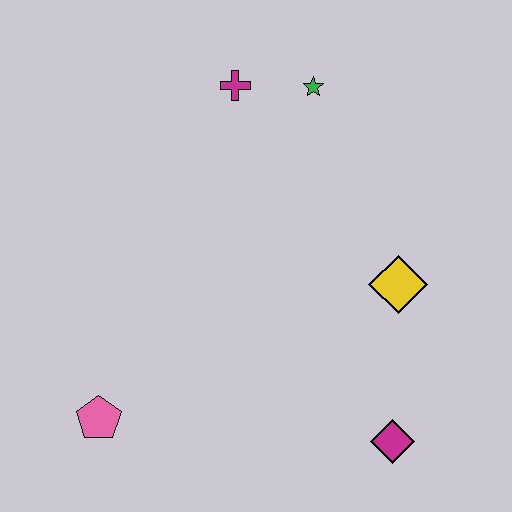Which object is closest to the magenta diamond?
The yellow diamond is closest to the magenta diamond.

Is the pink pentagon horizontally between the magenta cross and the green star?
No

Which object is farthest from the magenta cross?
The magenta diamond is farthest from the magenta cross.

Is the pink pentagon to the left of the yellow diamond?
Yes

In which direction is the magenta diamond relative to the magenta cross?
The magenta diamond is below the magenta cross.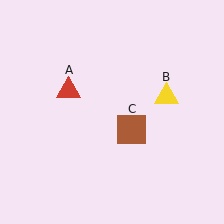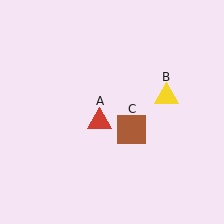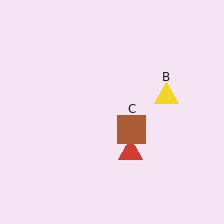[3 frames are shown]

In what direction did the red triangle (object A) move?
The red triangle (object A) moved down and to the right.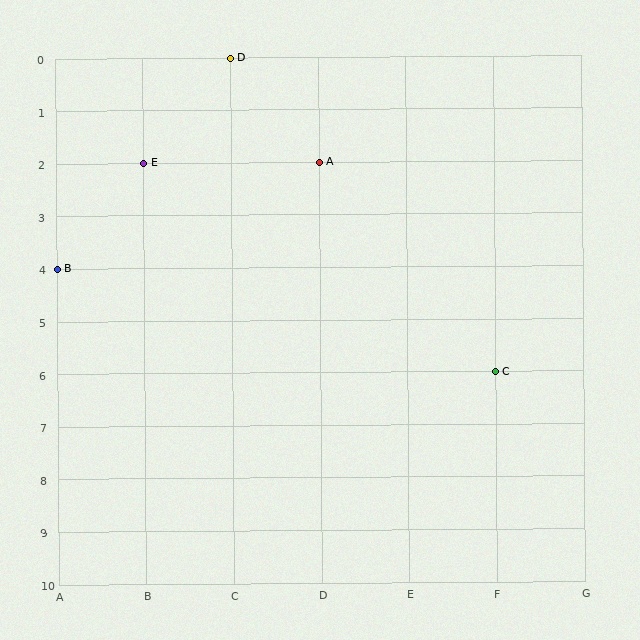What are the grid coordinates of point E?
Point E is at grid coordinates (B, 2).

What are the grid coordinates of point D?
Point D is at grid coordinates (C, 0).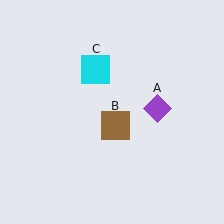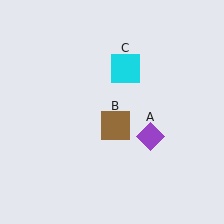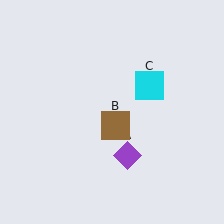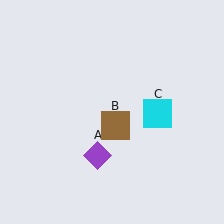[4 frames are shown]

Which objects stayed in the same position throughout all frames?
Brown square (object B) remained stationary.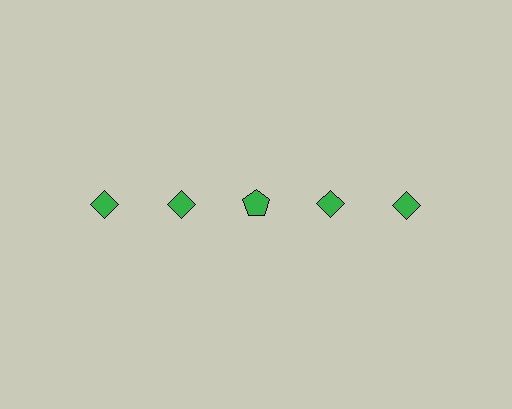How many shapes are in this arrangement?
There are 5 shapes arranged in a grid pattern.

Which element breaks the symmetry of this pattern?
The green pentagon in the top row, center column breaks the symmetry. All other shapes are green diamonds.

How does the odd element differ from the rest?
It has a different shape: pentagon instead of diamond.